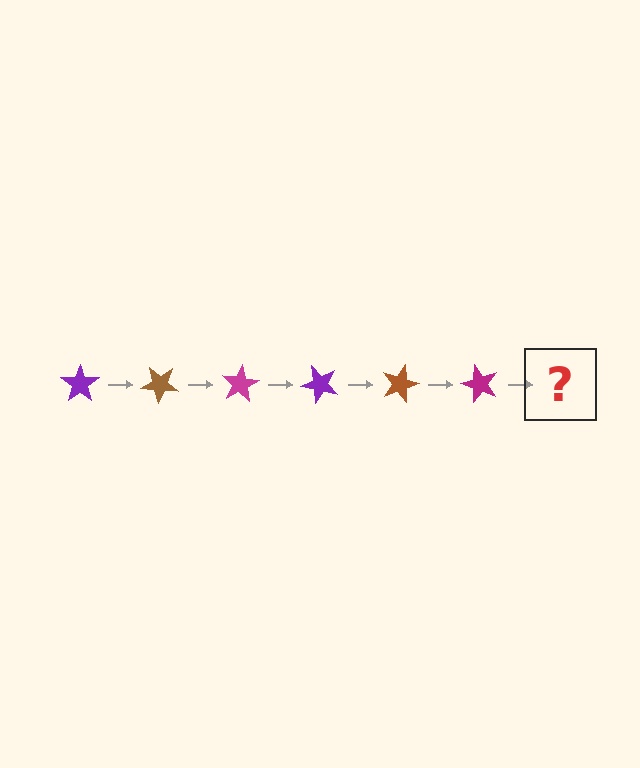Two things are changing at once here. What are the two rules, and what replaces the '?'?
The two rules are that it rotates 40 degrees each step and the color cycles through purple, brown, and magenta. The '?' should be a purple star, rotated 240 degrees from the start.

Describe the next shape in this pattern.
It should be a purple star, rotated 240 degrees from the start.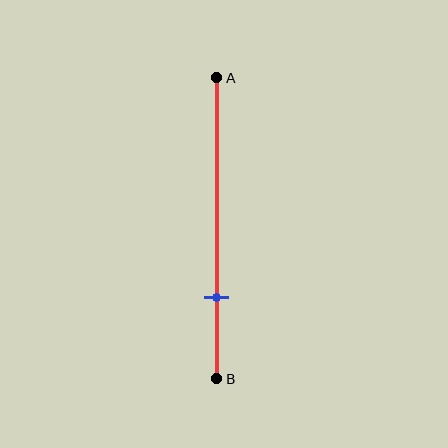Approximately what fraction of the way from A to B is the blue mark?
The blue mark is approximately 75% of the way from A to B.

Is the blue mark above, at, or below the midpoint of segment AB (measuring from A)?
The blue mark is below the midpoint of segment AB.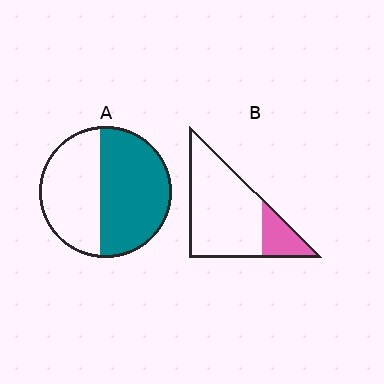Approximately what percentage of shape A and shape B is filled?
A is approximately 55% and B is approximately 20%.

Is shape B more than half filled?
No.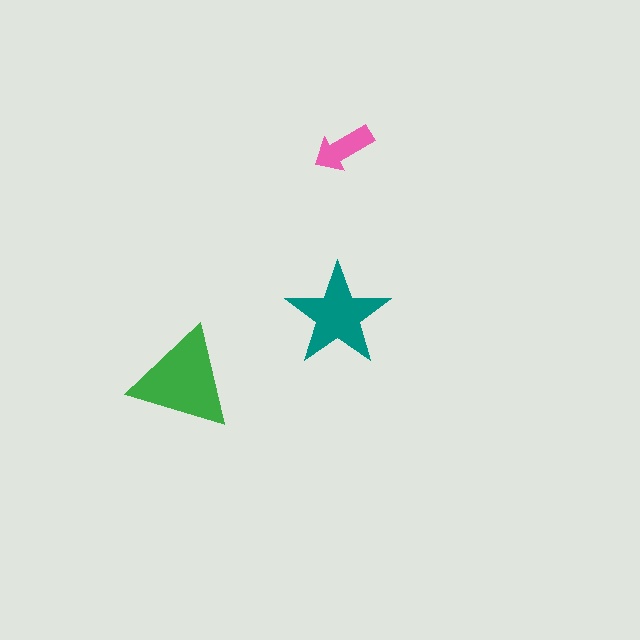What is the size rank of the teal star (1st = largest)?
2nd.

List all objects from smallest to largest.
The pink arrow, the teal star, the green triangle.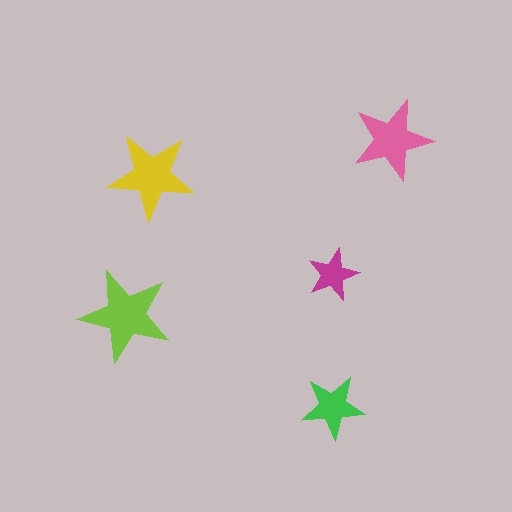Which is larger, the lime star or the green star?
The lime one.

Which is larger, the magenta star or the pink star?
The pink one.